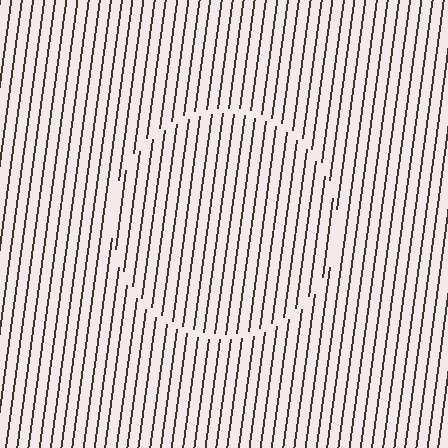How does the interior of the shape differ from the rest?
The interior of the shape contains the same grating, shifted by half a period — the contour is defined by the phase discontinuity where line-ends from the inner and outer gratings abut.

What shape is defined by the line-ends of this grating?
An illusory circle. The interior of the shape contains the same grating, shifted by half a period — the contour is defined by the phase discontinuity where line-ends from the inner and outer gratings abut.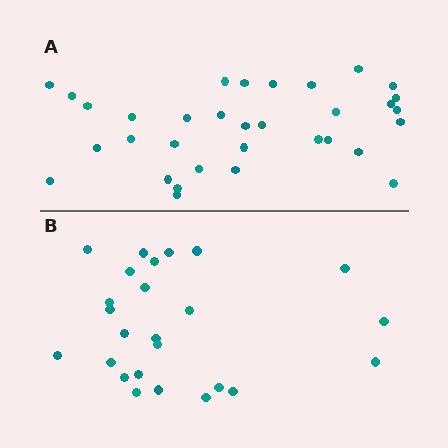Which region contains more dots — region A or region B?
Region A (the top region) has more dots.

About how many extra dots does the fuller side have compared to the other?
Region A has roughly 8 or so more dots than region B.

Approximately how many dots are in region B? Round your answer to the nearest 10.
About 20 dots. (The exact count is 25, which rounds to 20.)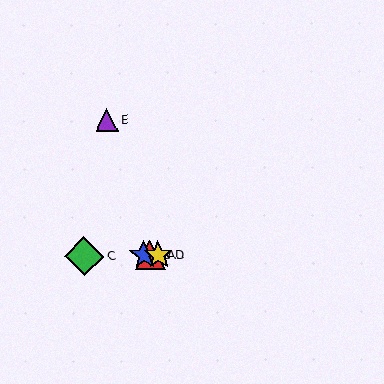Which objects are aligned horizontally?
Objects A, B, C, D are aligned horizontally.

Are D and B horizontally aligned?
Yes, both are at y≈255.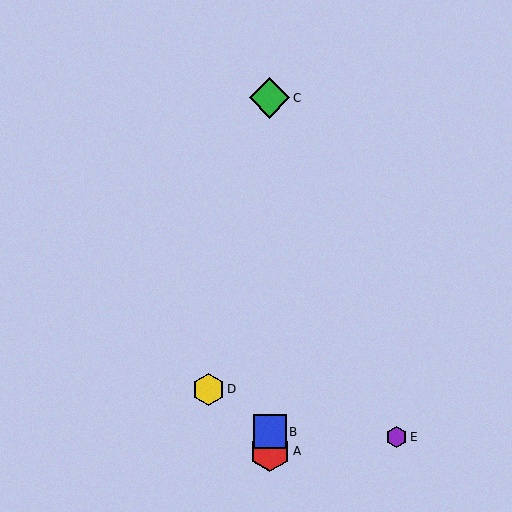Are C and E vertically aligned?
No, C is at x≈270 and E is at x≈396.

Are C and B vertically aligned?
Yes, both are at x≈270.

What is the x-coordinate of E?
Object E is at x≈396.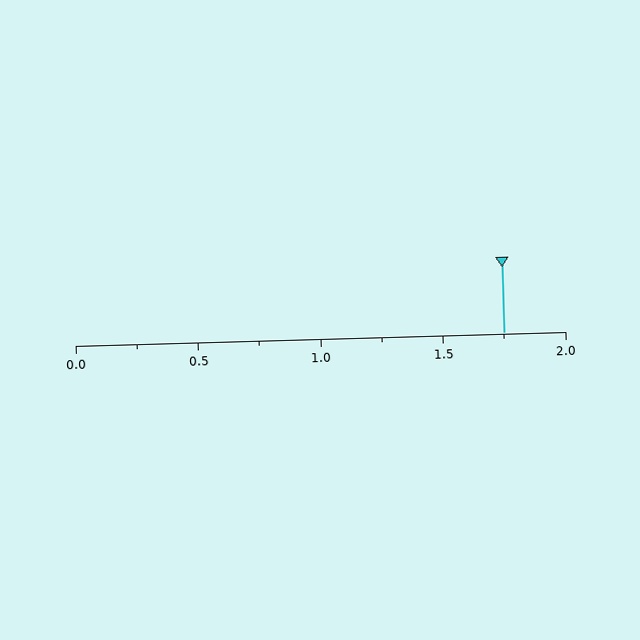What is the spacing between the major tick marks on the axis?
The major ticks are spaced 0.5 apart.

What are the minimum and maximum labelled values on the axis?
The axis runs from 0.0 to 2.0.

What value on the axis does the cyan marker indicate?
The marker indicates approximately 1.75.